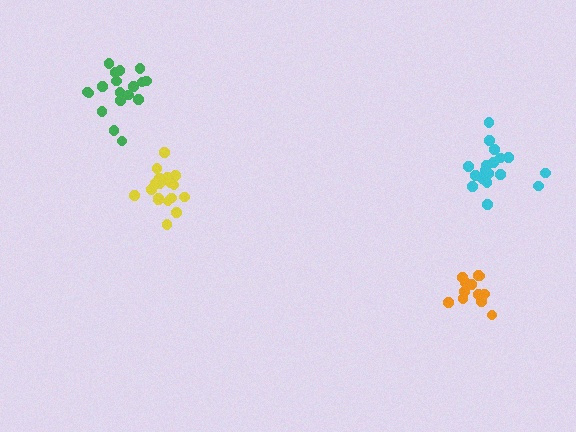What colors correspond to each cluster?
The clusters are colored: cyan, yellow, orange, green.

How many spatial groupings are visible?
There are 4 spatial groupings.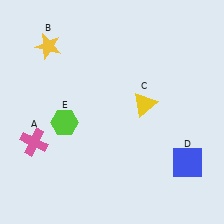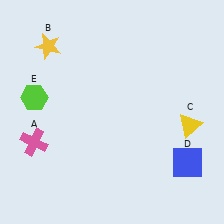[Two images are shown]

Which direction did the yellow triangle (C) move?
The yellow triangle (C) moved right.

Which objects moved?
The objects that moved are: the yellow triangle (C), the lime hexagon (E).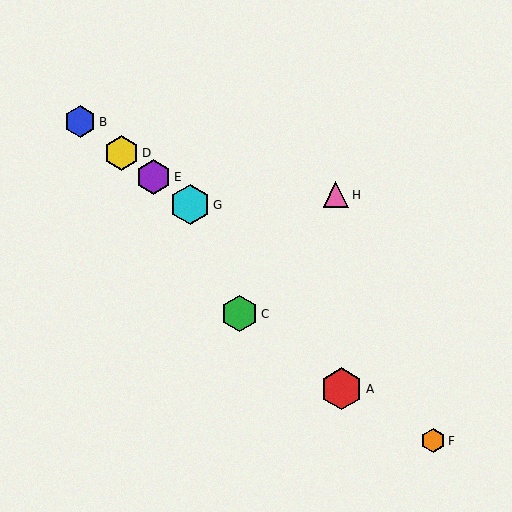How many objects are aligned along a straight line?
4 objects (B, D, E, G) are aligned along a straight line.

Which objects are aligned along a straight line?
Objects B, D, E, G are aligned along a straight line.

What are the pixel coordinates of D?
Object D is at (122, 153).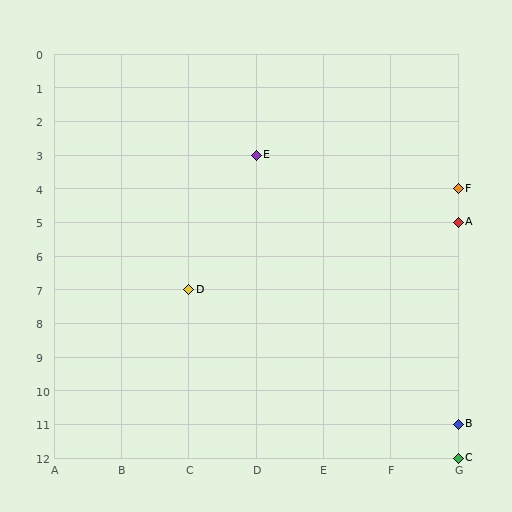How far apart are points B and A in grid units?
Points B and A are 6 rows apart.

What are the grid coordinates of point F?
Point F is at grid coordinates (G, 4).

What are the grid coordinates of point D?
Point D is at grid coordinates (C, 7).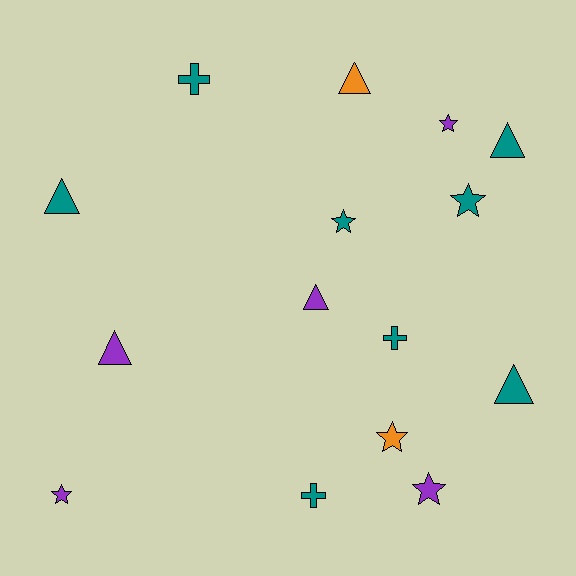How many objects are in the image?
There are 15 objects.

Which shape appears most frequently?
Triangle, with 6 objects.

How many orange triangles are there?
There is 1 orange triangle.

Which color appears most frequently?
Teal, with 8 objects.